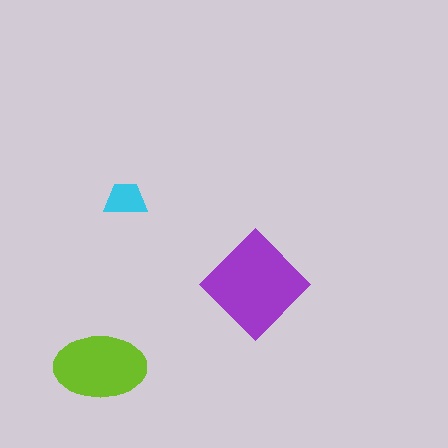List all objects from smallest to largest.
The cyan trapezoid, the lime ellipse, the purple diamond.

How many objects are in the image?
There are 3 objects in the image.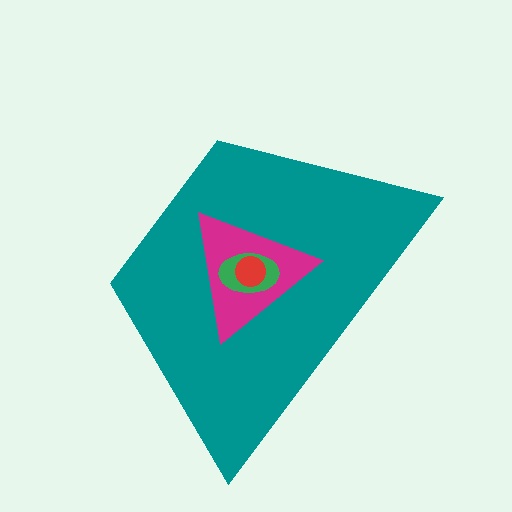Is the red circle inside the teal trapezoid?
Yes.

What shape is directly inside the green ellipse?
The red circle.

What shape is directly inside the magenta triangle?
The green ellipse.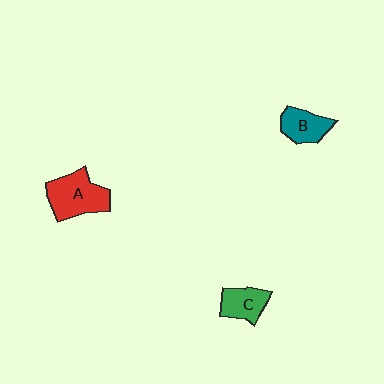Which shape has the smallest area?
Shape C (green).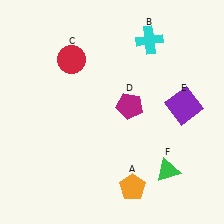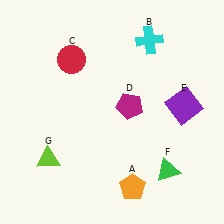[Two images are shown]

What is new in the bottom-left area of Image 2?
A lime triangle (G) was added in the bottom-left area of Image 2.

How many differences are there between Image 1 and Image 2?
There is 1 difference between the two images.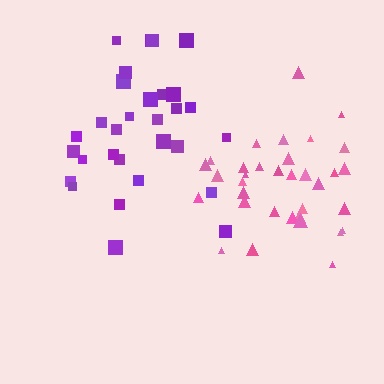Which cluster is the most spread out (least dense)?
Purple.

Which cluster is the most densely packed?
Pink.